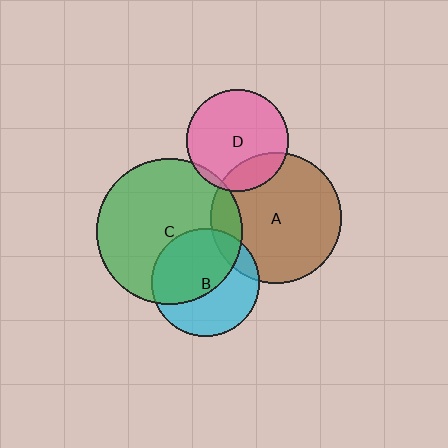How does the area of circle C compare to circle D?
Approximately 2.0 times.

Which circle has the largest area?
Circle C (green).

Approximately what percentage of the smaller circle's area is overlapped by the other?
Approximately 20%.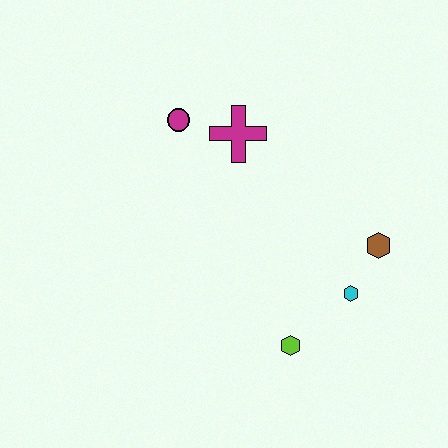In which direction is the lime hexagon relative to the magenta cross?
The lime hexagon is below the magenta cross.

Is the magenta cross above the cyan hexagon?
Yes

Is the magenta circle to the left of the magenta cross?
Yes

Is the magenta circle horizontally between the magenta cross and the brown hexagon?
No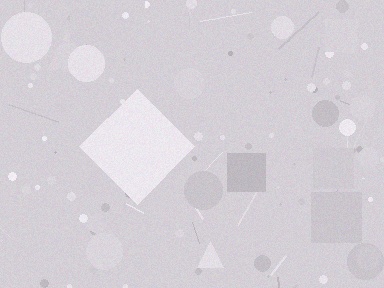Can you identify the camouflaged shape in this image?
The camouflaged shape is a diamond.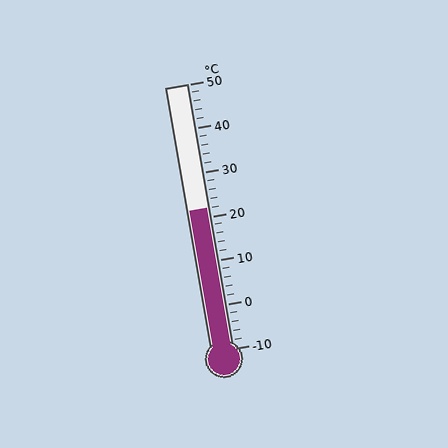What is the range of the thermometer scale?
The thermometer scale ranges from -10°C to 50°C.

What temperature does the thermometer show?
The thermometer shows approximately 22°C.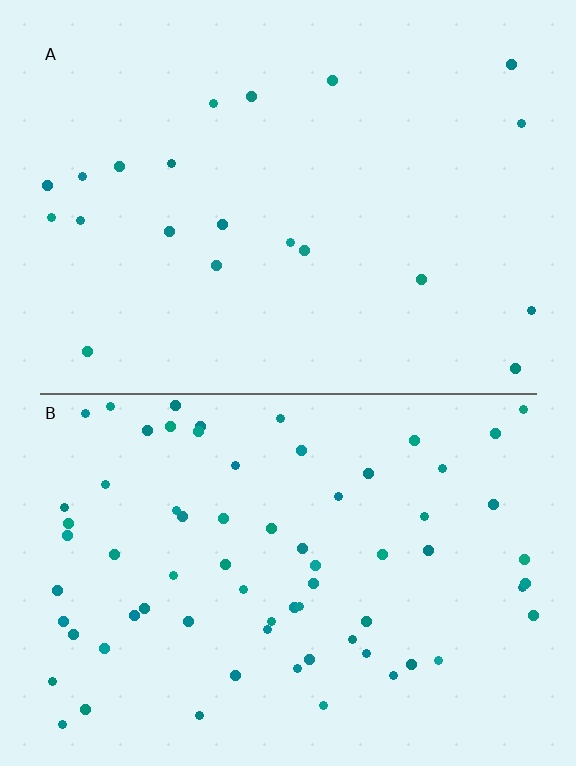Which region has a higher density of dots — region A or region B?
B (the bottom).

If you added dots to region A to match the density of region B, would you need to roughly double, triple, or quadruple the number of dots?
Approximately triple.